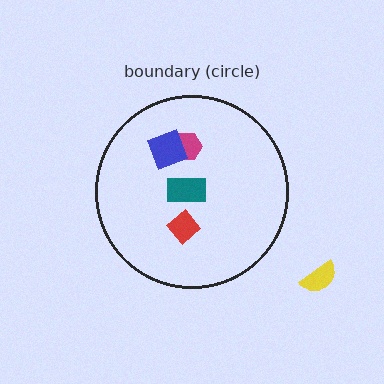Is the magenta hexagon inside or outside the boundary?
Inside.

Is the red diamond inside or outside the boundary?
Inside.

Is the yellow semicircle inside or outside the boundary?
Outside.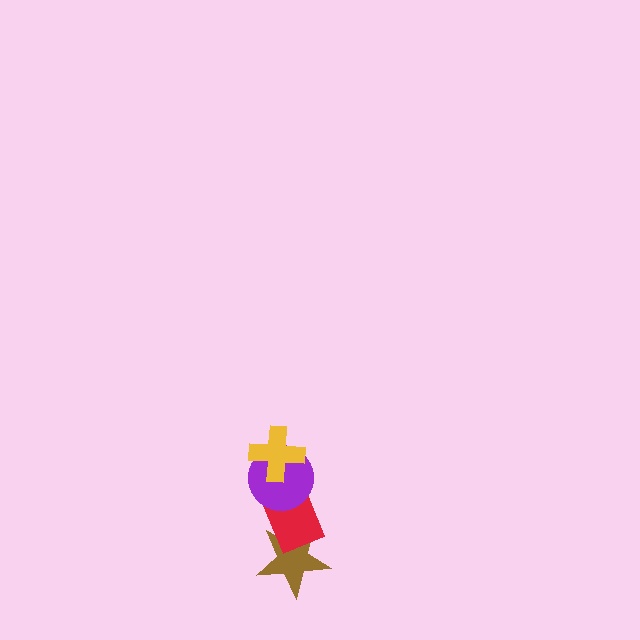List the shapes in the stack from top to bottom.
From top to bottom: the yellow cross, the purple circle, the red rectangle, the brown star.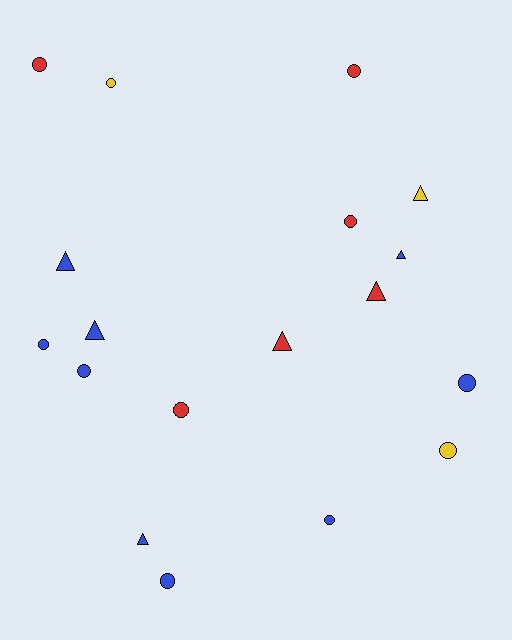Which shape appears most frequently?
Circle, with 11 objects.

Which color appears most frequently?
Blue, with 9 objects.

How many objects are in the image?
There are 18 objects.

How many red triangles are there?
There are 2 red triangles.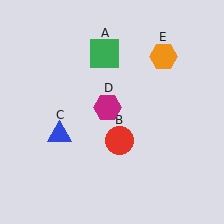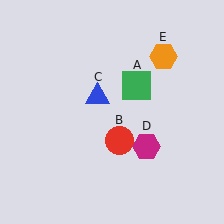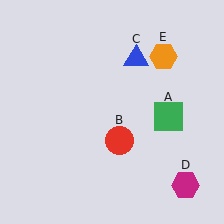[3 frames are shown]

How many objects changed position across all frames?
3 objects changed position: green square (object A), blue triangle (object C), magenta hexagon (object D).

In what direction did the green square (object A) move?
The green square (object A) moved down and to the right.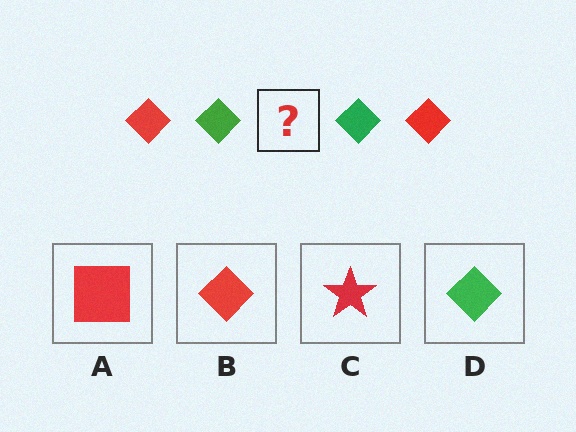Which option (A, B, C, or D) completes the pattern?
B.